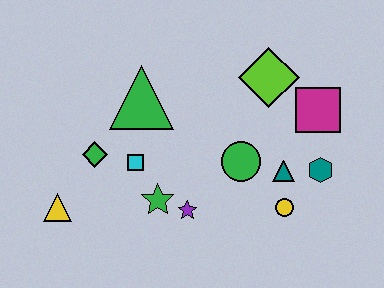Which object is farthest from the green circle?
The yellow triangle is farthest from the green circle.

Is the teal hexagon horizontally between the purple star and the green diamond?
No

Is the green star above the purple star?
Yes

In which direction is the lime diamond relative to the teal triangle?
The lime diamond is above the teal triangle.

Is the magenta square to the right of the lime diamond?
Yes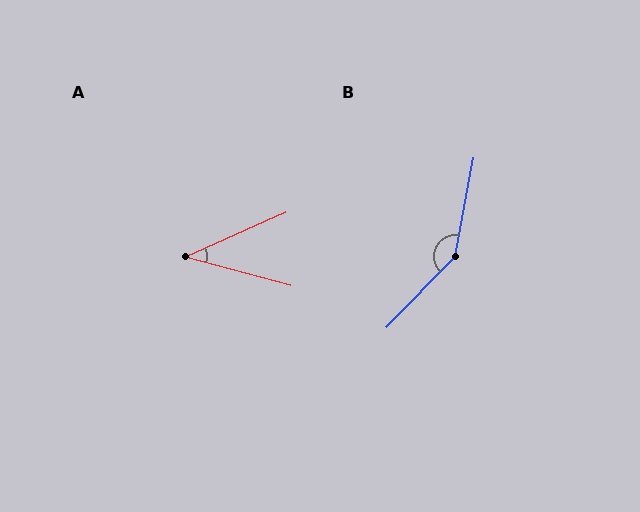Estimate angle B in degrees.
Approximately 147 degrees.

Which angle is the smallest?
A, at approximately 39 degrees.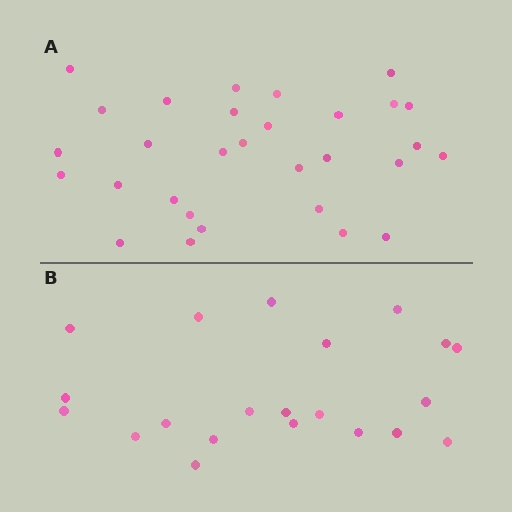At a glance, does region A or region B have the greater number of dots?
Region A (the top region) has more dots.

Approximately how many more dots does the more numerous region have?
Region A has roughly 8 or so more dots than region B.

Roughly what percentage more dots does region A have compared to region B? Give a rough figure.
About 45% more.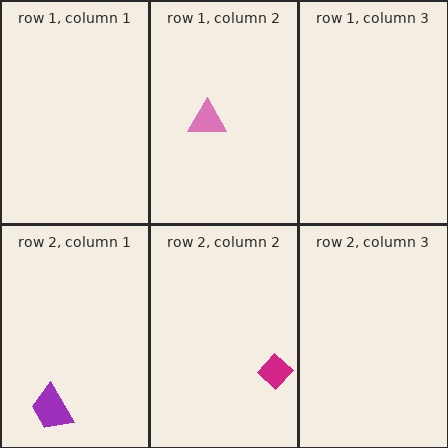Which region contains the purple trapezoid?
The row 2, column 1 region.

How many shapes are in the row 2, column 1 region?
1.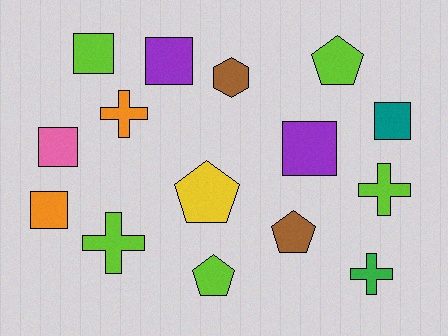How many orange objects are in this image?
There are 2 orange objects.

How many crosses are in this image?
There are 4 crosses.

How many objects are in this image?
There are 15 objects.